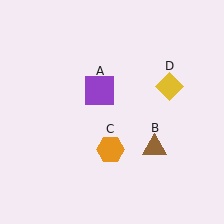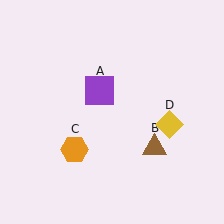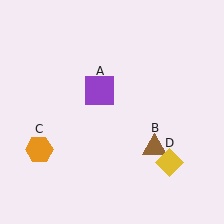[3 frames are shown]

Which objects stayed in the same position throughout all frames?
Purple square (object A) and brown triangle (object B) remained stationary.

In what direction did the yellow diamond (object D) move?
The yellow diamond (object D) moved down.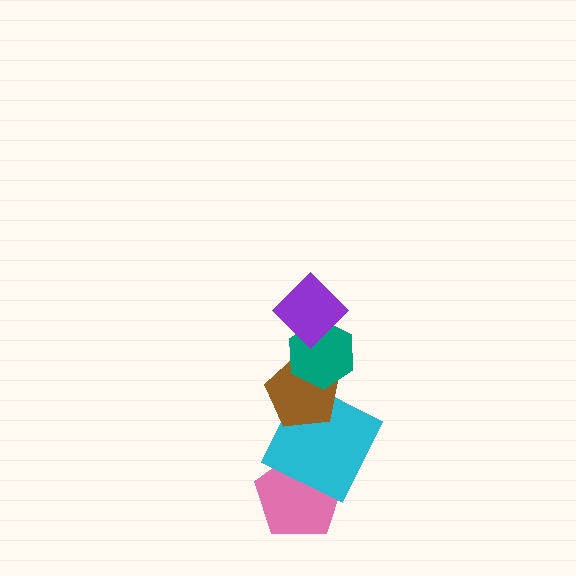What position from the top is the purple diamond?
The purple diamond is 1st from the top.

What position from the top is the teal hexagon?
The teal hexagon is 2nd from the top.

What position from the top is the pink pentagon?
The pink pentagon is 5th from the top.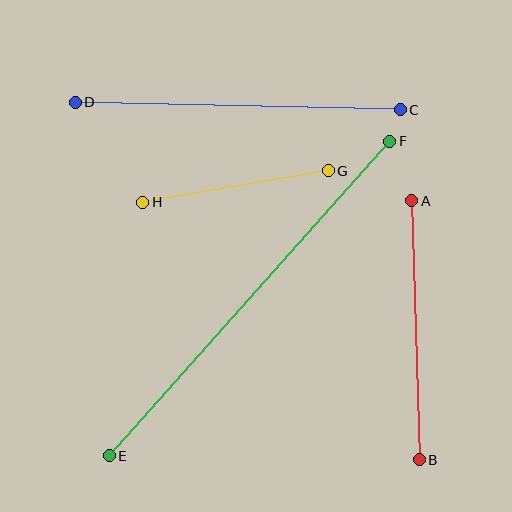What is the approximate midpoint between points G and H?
The midpoint is at approximately (236, 186) pixels.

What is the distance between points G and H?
The distance is approximately 188 pixels.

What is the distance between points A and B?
The distance is approximately 259 pixels.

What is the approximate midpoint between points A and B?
The midpoint is at approximately (415, 330) pixels.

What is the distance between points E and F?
The distance is approximately 421 pixels.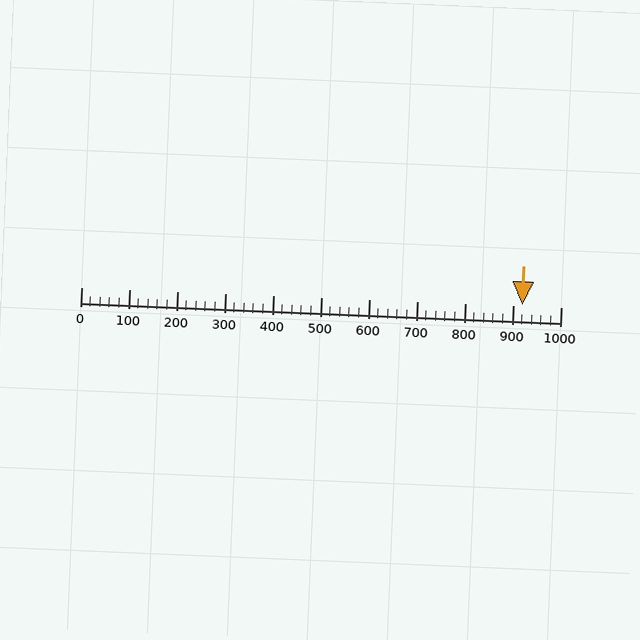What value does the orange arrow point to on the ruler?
The orange arrow points to approximately 920.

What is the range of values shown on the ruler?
The ruler shows values from 0 to 1000.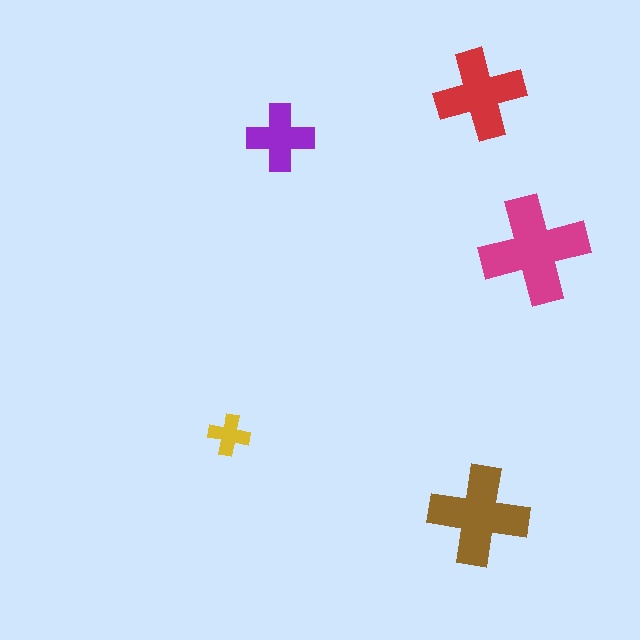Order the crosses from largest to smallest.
the magenta one, the brown one, the red one, the purple one, the yellow one.